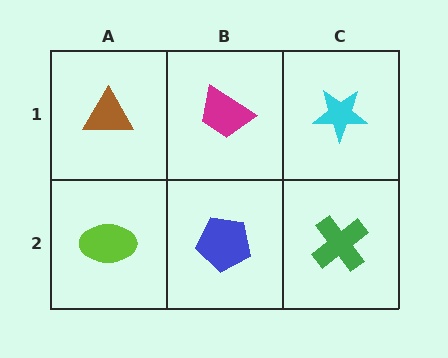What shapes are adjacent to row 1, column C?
A green cross (row 2, column C), a magenta trapezoid (row 1, column B).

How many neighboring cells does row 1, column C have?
2.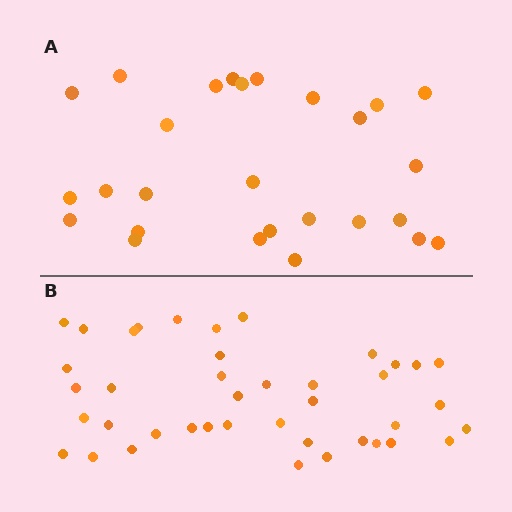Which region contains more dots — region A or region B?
Region B (the bottom region) has more dots.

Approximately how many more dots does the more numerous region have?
Region B has approximately 15 more dots than region A.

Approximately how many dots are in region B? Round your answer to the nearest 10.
About 40 dots. (The exact count is 41, which rounds to 40.)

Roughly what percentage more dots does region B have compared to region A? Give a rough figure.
About 50% more.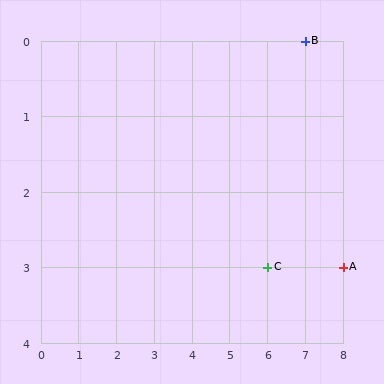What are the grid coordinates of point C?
Point C is at grid coordinates (6, 3).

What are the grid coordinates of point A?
Point A is at grid coordinates (8, 3).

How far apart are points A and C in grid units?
Points A and C are 2 columns apart.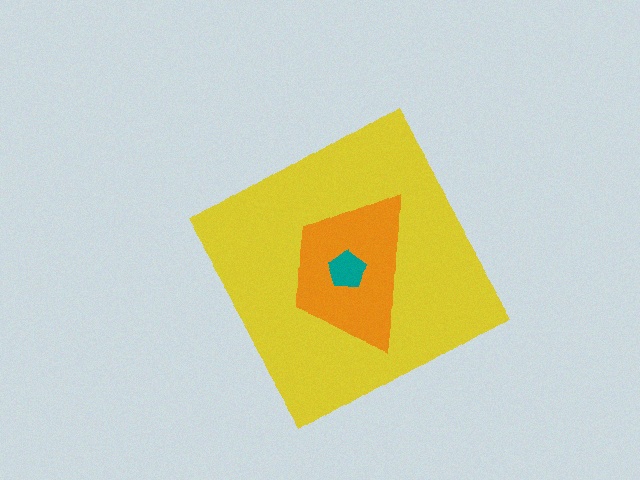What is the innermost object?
The teal pentagon.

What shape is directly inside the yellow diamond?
The orange trapezoid.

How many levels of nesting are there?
3.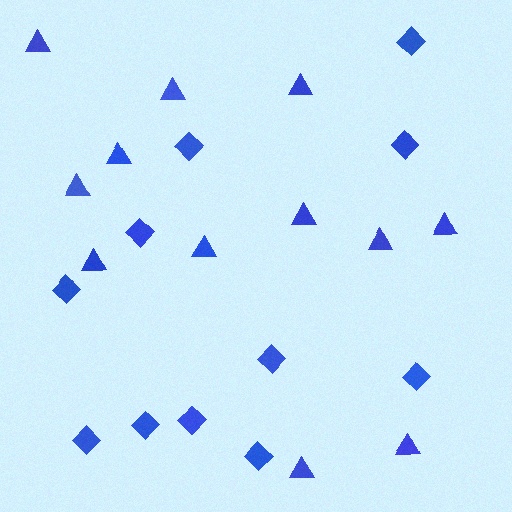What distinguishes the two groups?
There are 2 groups: one group of diamonds (11) and one group of triangles (12).